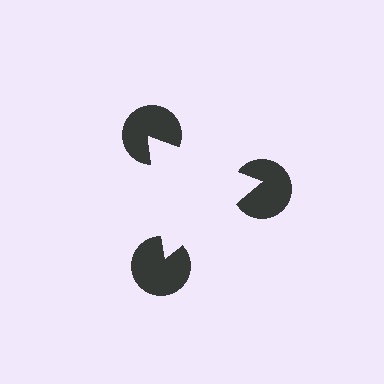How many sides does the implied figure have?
3 sides.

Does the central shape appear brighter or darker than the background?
It typically appears slightly brighter than the background, even though no actual brightness change is drawn.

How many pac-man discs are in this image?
There are 3 — one at each vertex of the illusory triangle.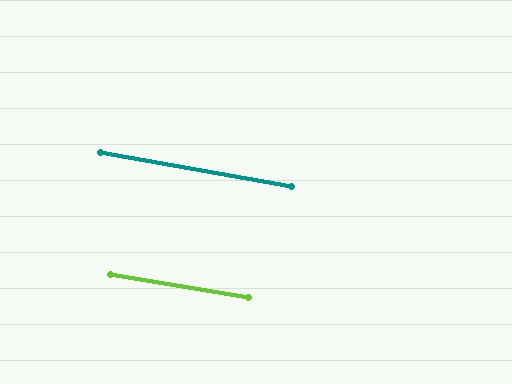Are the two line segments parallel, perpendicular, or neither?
Parallel — their directions differ by only 0.8°.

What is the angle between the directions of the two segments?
Approximately 1 degree.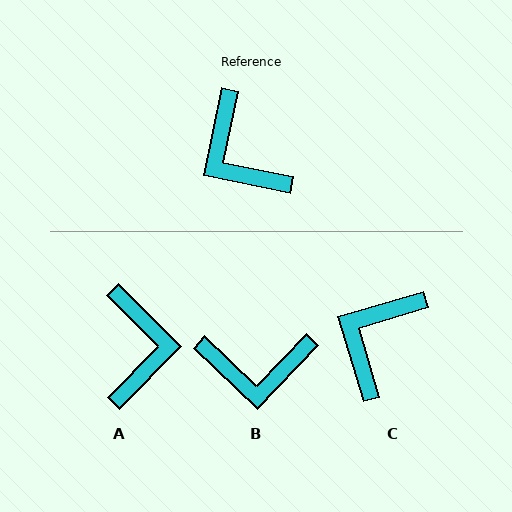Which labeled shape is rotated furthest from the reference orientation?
A, about 147 degrees away.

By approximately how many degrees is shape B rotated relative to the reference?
Approximately 58 degrees counter-clockwise.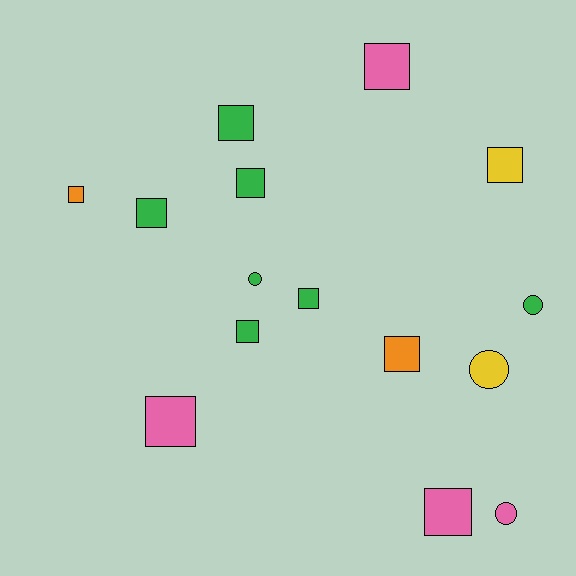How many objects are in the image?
There are 15 objects.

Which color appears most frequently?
Green, with 7 objects.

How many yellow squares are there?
There is 1 yellow square.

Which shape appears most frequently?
Square, with 11 objects.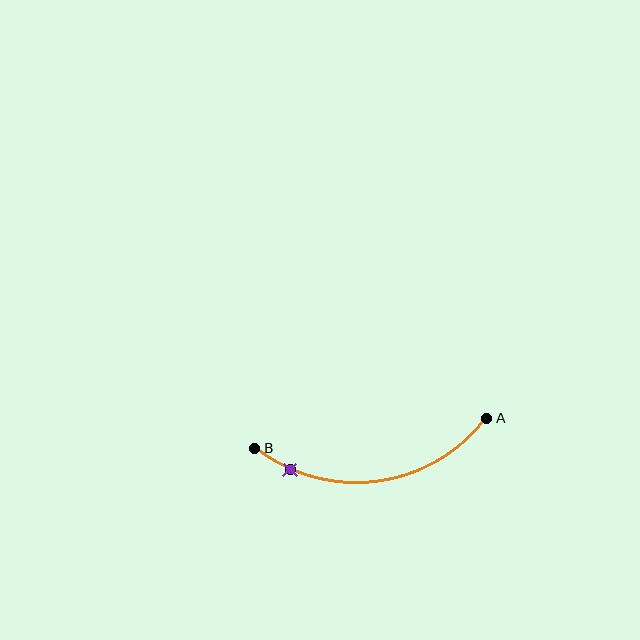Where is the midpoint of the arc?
The arc midpoint is the point on the curve farthest from the straight line joining A and B. It sits below that line.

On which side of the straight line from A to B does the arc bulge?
The arc bulges below the straight line connecting A and B.